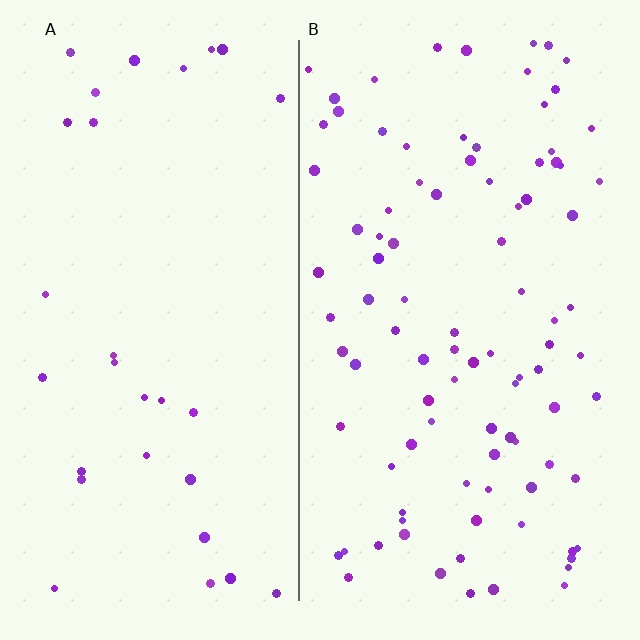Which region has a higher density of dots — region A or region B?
B (the right).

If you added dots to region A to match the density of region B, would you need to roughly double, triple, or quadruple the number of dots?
Approximately triple.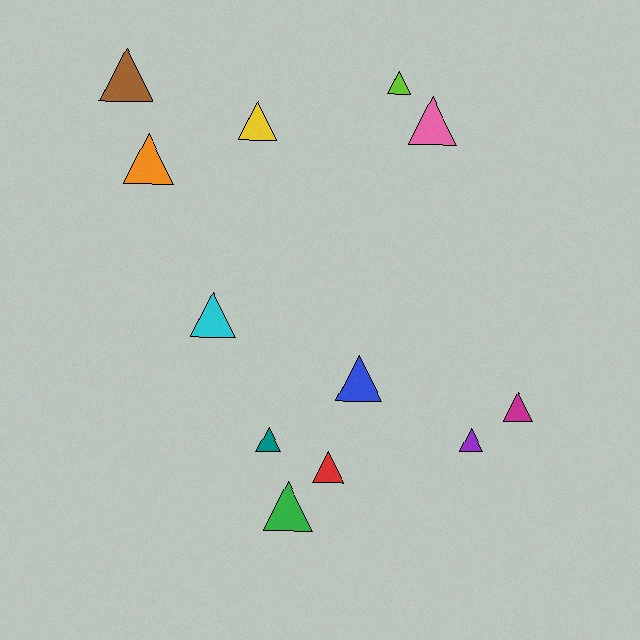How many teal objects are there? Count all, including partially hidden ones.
There is 1 teal object.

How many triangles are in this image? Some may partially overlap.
There are 12 triangles.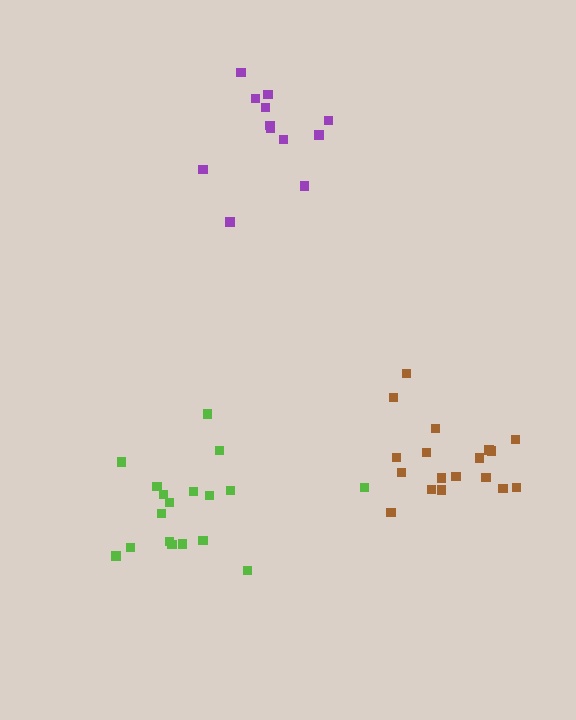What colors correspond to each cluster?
The clusters are colored: purple, lime, brown.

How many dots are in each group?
Group 1: 12 dots, Group 2: 18 dots, Group 3: 18 dots (48 total).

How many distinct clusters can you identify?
There are 3 distinct clusters.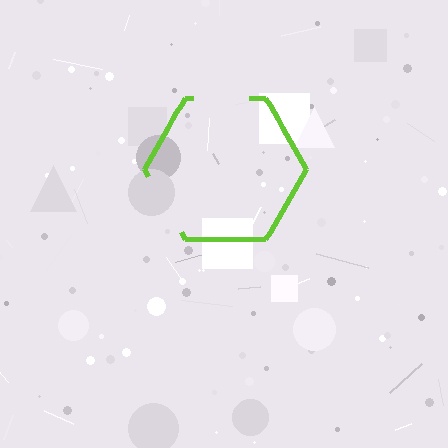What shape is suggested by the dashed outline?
The dashed outline suggests a hexagon.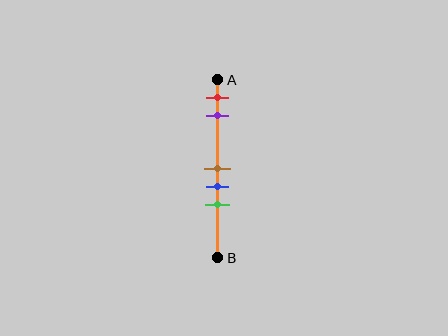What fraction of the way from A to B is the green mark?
The green mark is approximately 70% (0.7) of the way from A to B.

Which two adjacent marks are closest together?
The brown and blue marks are the closest adjacent pair.